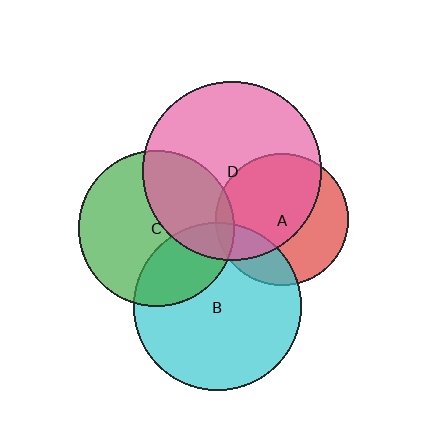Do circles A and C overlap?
Yes.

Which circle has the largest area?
Circle D (pink).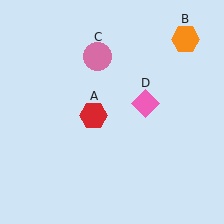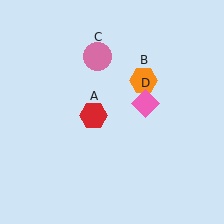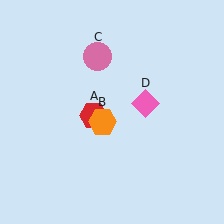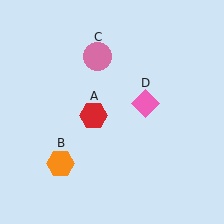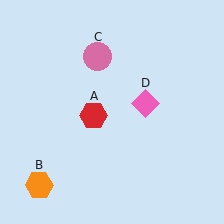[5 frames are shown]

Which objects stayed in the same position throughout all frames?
Red hexagon (object A) and pink circle (object C) and pink diamond (object D) remained stationary.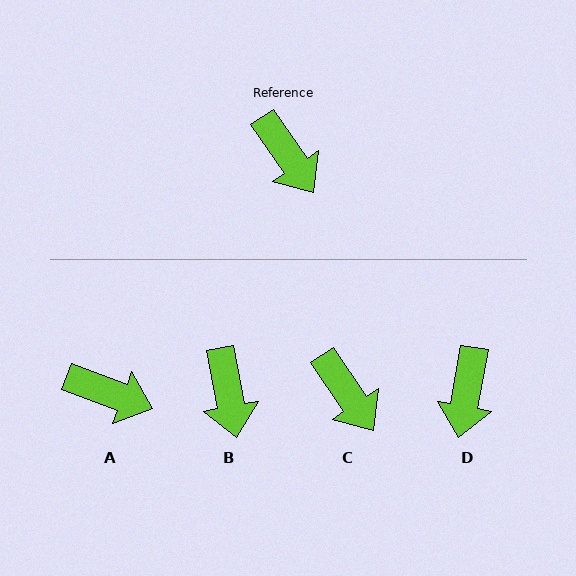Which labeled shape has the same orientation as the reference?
C.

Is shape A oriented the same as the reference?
No, it is off by about 36 degrees.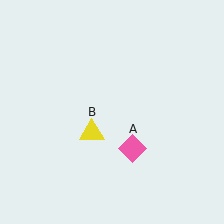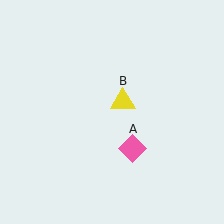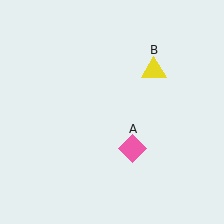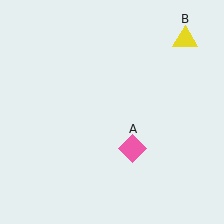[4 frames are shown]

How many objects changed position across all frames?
1 object changed position: yellow triangle (object B).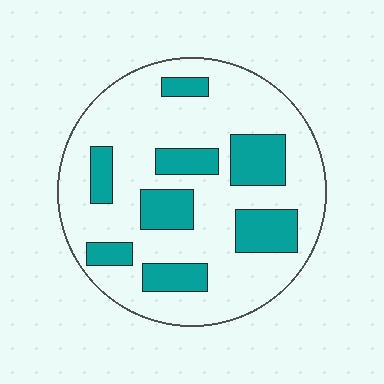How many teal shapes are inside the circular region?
8.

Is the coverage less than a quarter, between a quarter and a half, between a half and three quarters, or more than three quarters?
Between a quarter and a half.